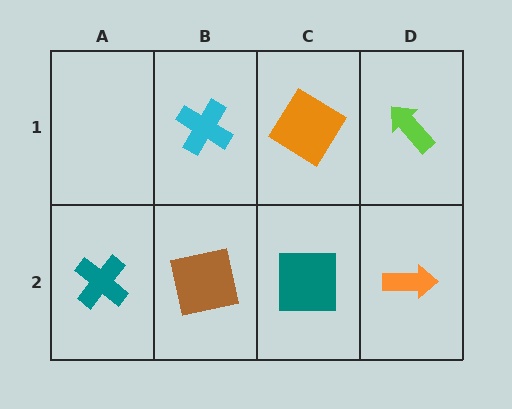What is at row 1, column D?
A lime arrow.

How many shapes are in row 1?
3 shapes.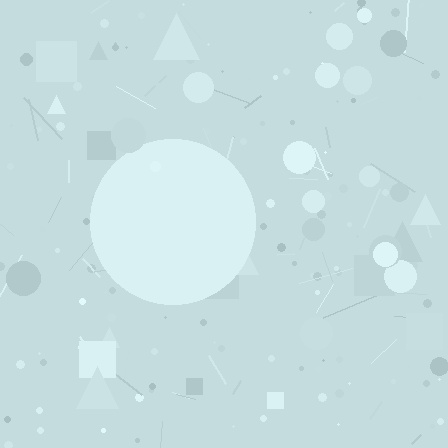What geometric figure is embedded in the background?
A circle is embedded in the background.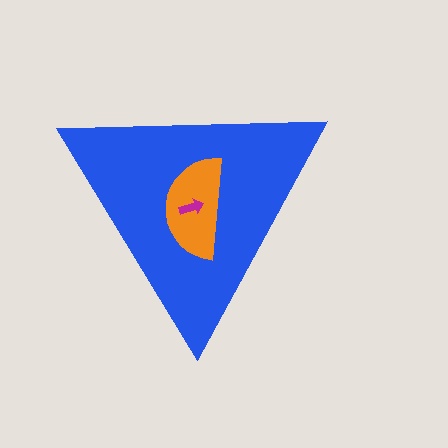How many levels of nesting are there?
3.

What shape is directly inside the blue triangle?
The orange semicircle.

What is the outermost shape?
The blue triangle.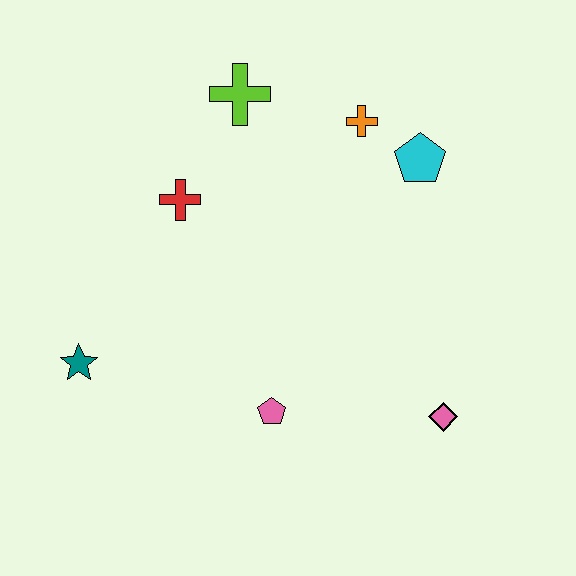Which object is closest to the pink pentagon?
The pink diamond is closest to the pink pentagon.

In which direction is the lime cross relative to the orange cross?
The lime cross is to the left of the orange cross.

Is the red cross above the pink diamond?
Yes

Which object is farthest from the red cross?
The pink diamond is farthest from the red cross.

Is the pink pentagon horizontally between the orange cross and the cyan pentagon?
No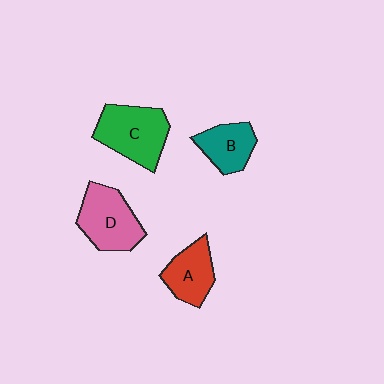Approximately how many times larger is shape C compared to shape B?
Approximately 1.5 times.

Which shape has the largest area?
Shape C (green).